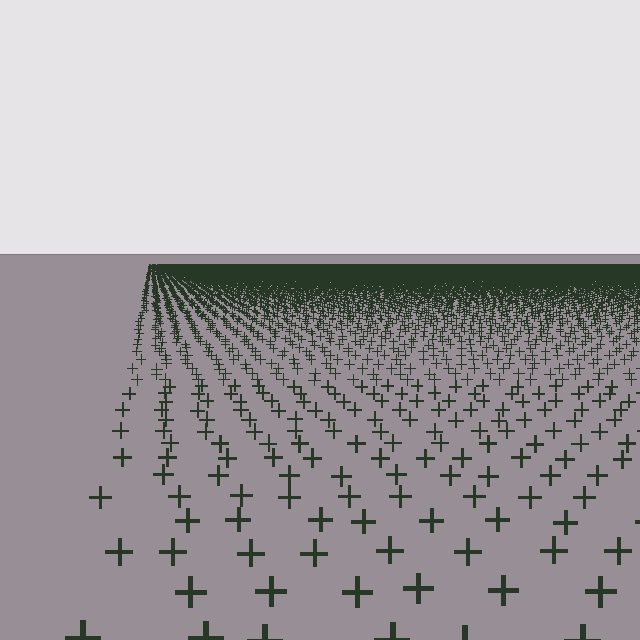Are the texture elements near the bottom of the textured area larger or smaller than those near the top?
Larger. Near the bottom, elements are closer to the viewer and appear at a bigger on-screen size.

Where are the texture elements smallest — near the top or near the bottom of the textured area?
Near the top.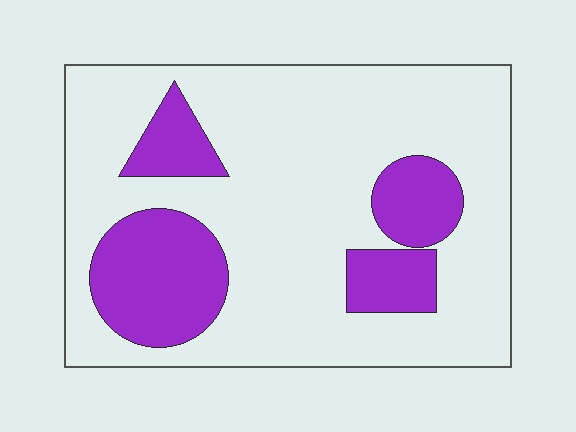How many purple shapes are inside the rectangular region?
4.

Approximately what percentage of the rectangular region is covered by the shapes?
Approximately 25%.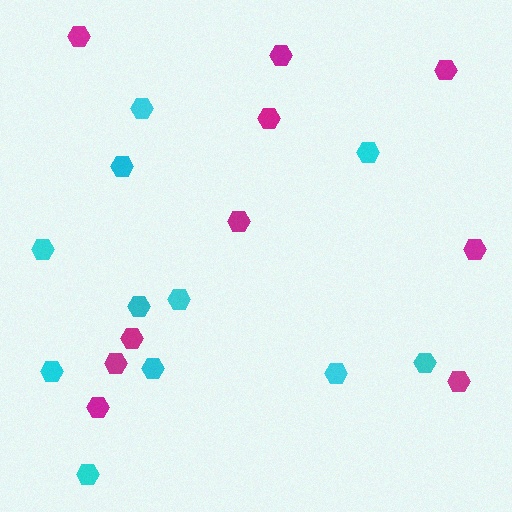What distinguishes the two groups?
There are 2 groups: one group of magenta hexagons (10) and one group of cyan hexagons (11).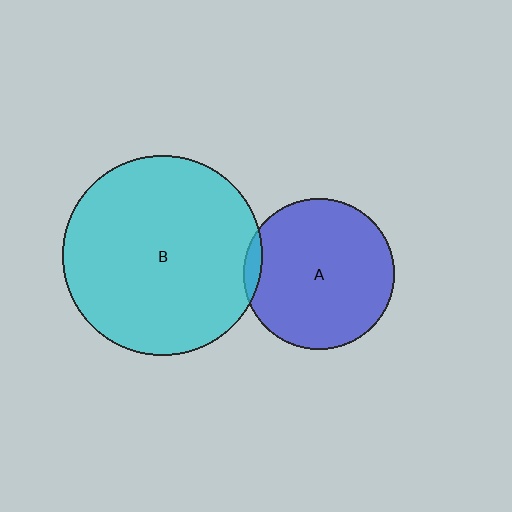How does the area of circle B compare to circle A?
Approximately 1.8 times.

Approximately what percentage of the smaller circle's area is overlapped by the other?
Approximately 5%.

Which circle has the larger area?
Circle B (cyan).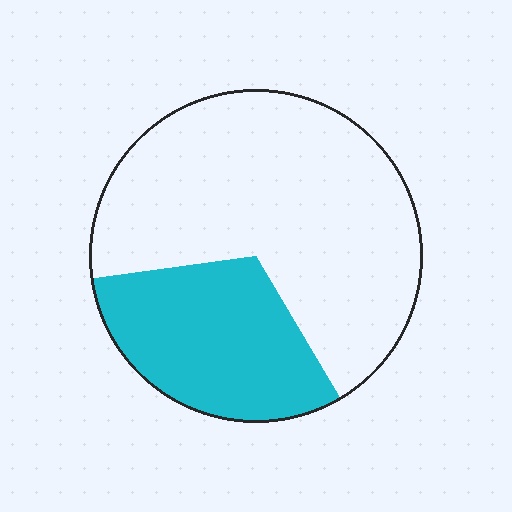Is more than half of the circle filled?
No.